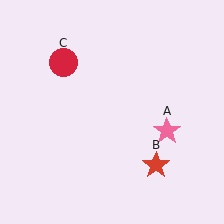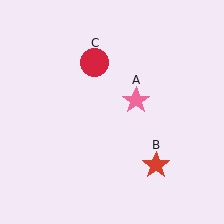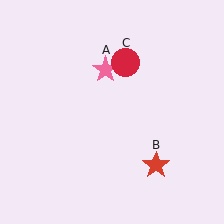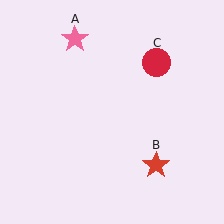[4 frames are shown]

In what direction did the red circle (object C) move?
The red circle (object C) moved right.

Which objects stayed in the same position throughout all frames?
Red star (object B) remained stationary.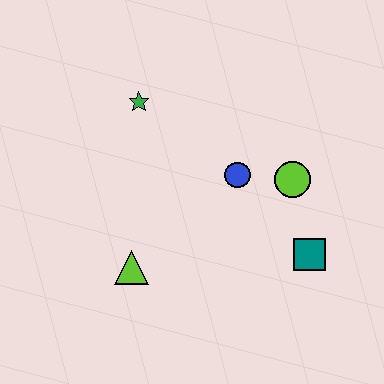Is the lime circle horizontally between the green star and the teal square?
Yes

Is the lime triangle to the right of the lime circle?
No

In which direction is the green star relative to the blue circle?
The green star is to the left of the blue circle.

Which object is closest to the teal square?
The lime circle is closest to the teal square.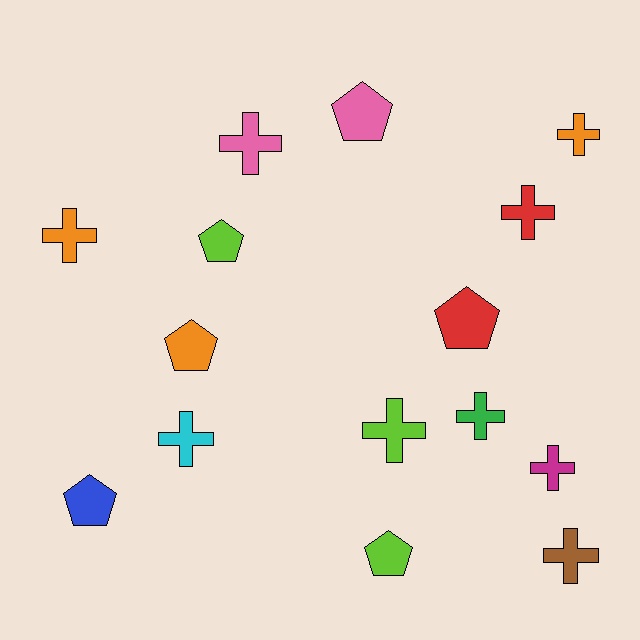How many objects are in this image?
There are 15 objects.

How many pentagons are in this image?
There are 6 pentagons.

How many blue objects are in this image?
There is 1 blue object.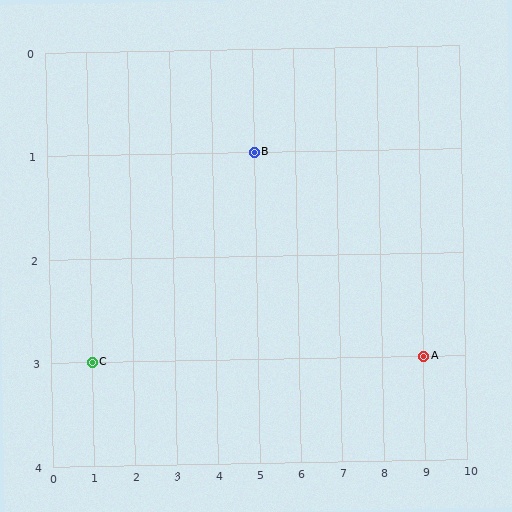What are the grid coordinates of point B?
Point B is at grid coordinates (5, 1).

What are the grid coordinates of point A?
Point A is at grid coordinates (9, 3).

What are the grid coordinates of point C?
Point C is at grid coordinates (1, 3).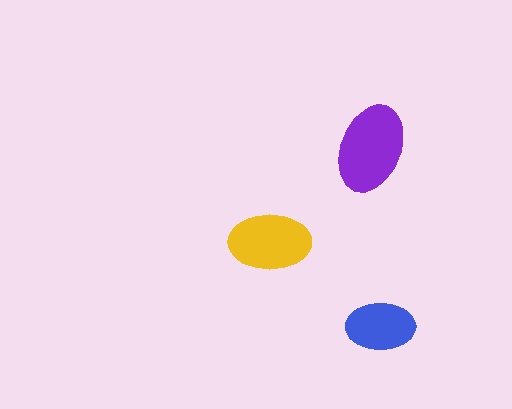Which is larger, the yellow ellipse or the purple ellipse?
The purple one.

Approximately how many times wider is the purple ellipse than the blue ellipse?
About 1.5 times wider.